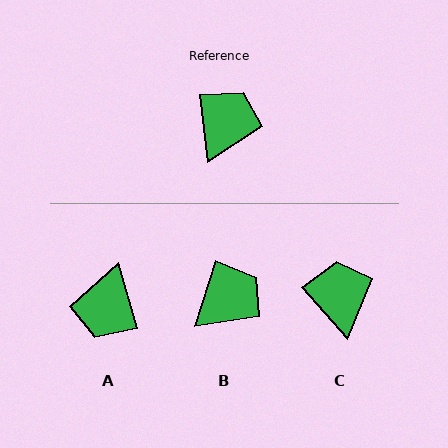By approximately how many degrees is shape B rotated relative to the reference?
Approximately 24 degrees clockwise.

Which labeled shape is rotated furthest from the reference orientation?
A, about 171 degrees away.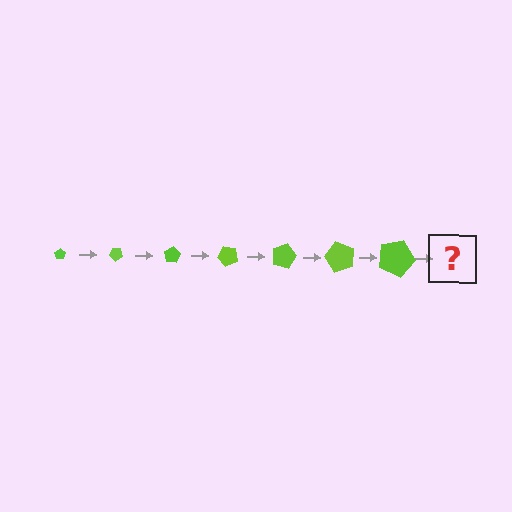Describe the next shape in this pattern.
It should be a pentagon, larger than the previous one and rotated 280 degrees from the start.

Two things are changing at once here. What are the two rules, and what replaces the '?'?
The two rules are that the pentagon grows larger each step and it rotates 40 degrees each step. The '?' should be a pentagon, larger than the previous one and rotated 280 degrees from the start.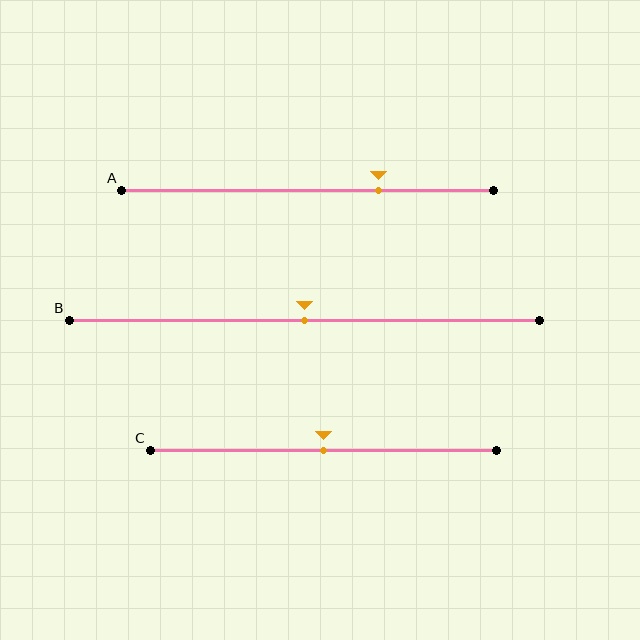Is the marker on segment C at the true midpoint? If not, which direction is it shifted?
Yes, the marker on segment C is at the true midpoint.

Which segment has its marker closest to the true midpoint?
Segment B has its marker closest to the true midpoint.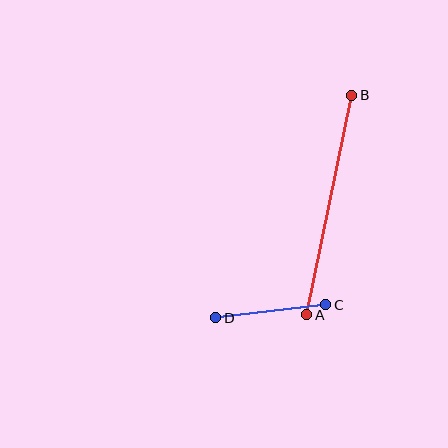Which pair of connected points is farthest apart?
Points A and B are farthest apart.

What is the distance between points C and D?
The distance is approximately 111 pixels.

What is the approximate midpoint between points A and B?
The midpoint is at approximately (329, 205) pixels.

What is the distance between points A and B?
The distance is approximately 224 pixels.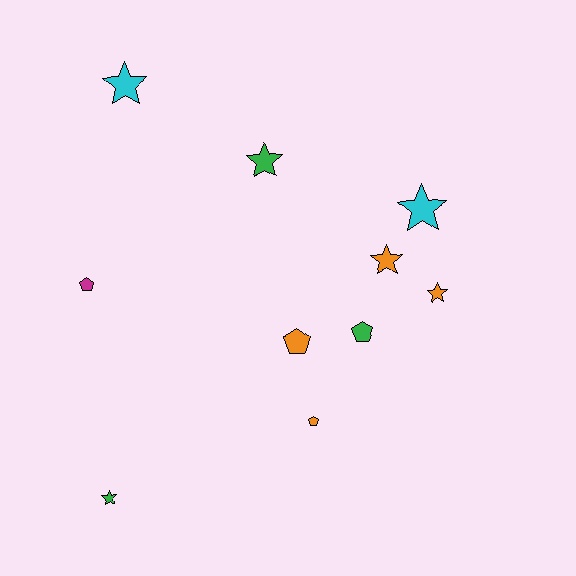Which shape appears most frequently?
Star, with 6 objects.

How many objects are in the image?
There are 10 objects.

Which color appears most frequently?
Orange, with 4 objects.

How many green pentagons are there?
There is 1 green pentagon.